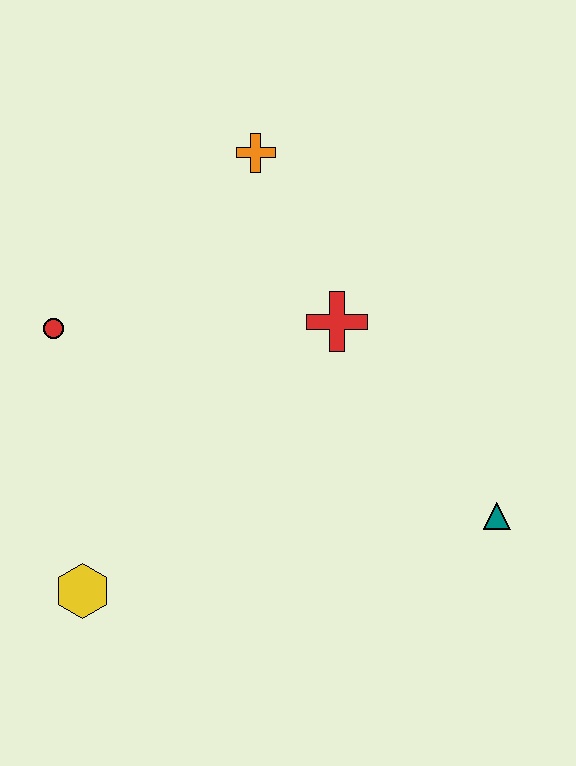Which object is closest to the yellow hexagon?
The red circle is closest to the yellow hexagon.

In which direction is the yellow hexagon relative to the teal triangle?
The yellow hexagon is to the left of the teal triangle.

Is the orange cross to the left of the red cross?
Yes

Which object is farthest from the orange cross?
The yellow hexagon is farthest from the orange cross.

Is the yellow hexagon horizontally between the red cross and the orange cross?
No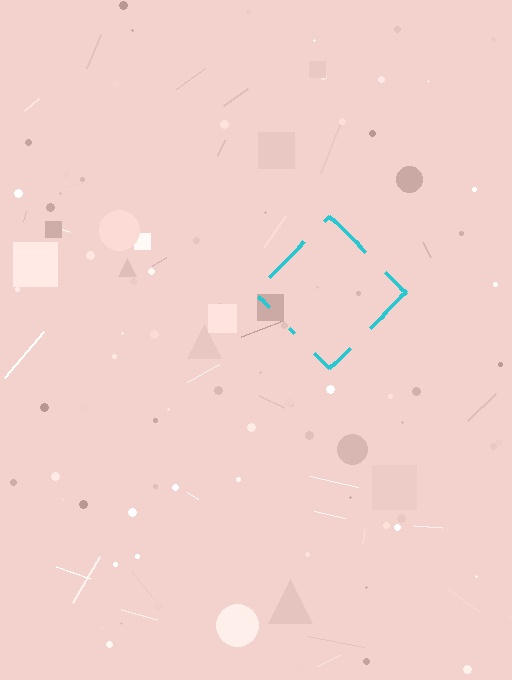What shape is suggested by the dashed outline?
The dashed outline suggests a diamond.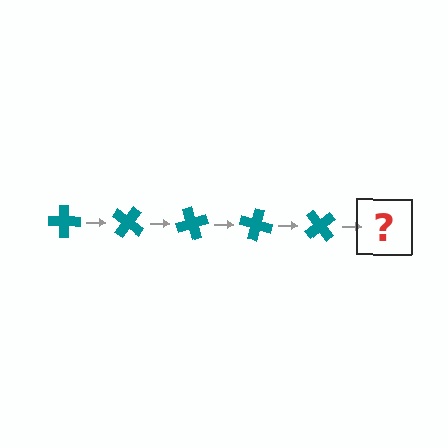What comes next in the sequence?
The next element should be a teal cross rotated 175 degrees.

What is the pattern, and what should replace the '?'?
The pattern is that the cross rotates 35 degrees each step. The '?' should be a teal cross rotated 175 degrees.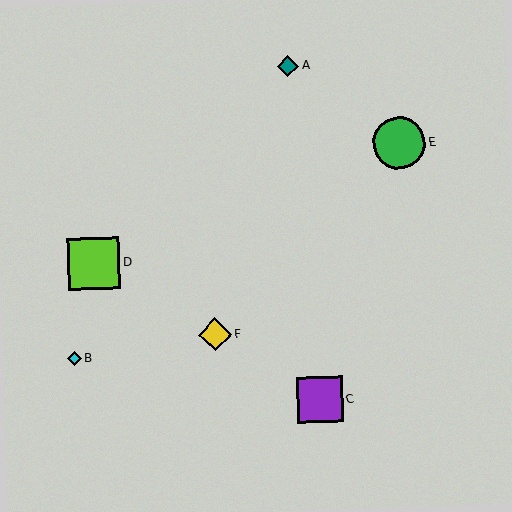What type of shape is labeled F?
Shape F is a yellow diamond.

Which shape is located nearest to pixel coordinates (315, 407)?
The purple square (labeled C) at (320, 400) is nearest to that location.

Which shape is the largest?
The lime square (labeled D) is the largest.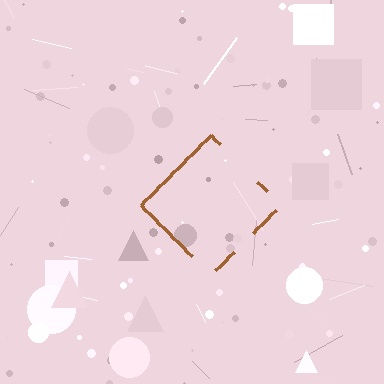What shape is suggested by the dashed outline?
The dashed outline suggests a diamond.